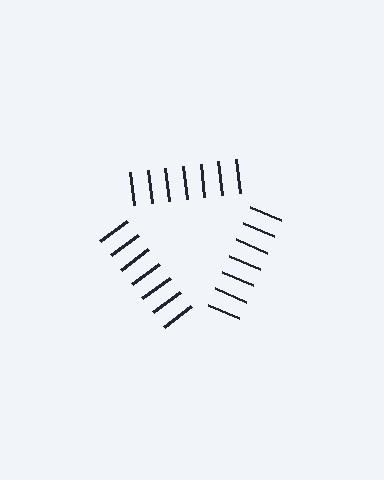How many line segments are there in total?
21 — 7 along each of the 3 edges.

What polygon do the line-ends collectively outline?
An illusory triangle — the line segments terminate on its edges but no continuous stroke is drawn.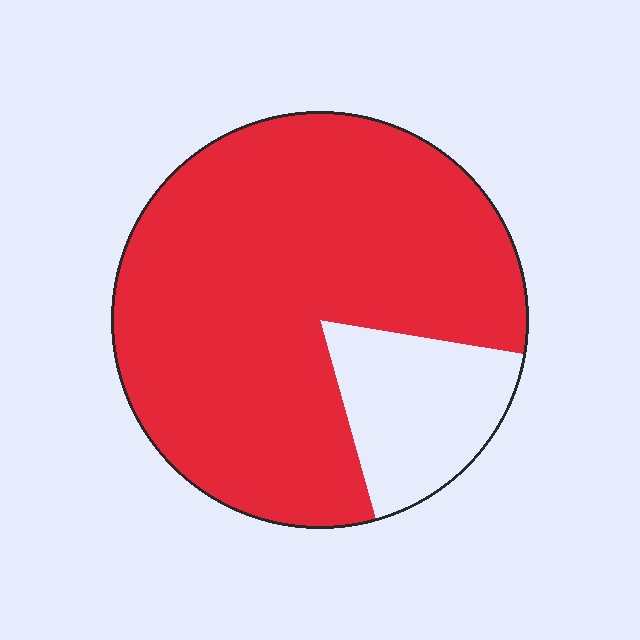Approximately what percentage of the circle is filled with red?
Approximately 80%.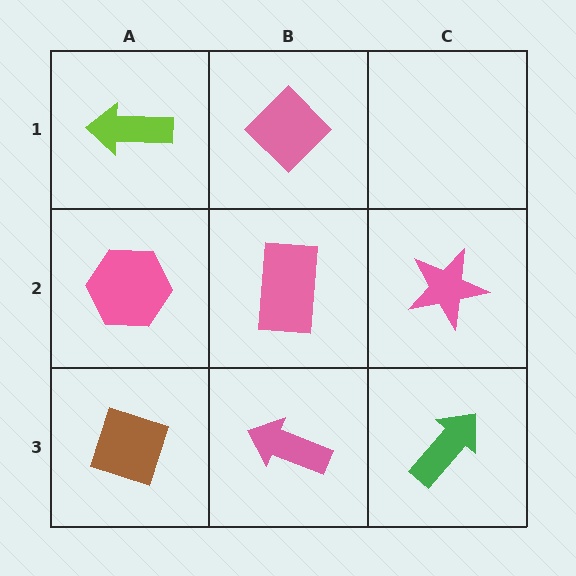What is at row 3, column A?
A brown diamond.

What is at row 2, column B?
A pink rectangle.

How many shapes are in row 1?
2 shapes.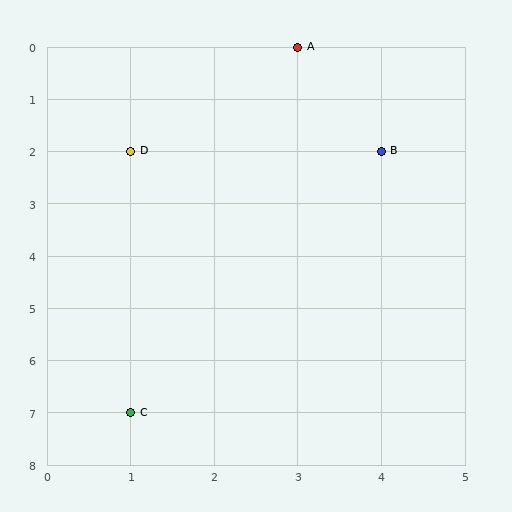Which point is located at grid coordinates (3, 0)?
Point A is at (3, 0).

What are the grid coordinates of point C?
Point C is at grid coordinates (1, 7).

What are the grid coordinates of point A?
Point A is at grid coordinates (3, 0).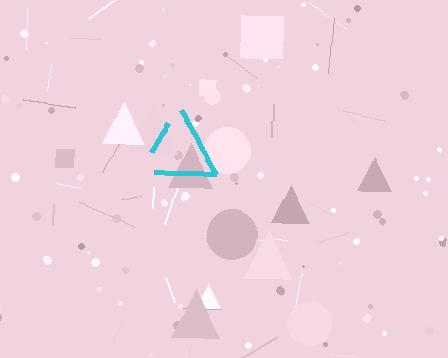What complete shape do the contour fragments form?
The contour fragments form a triangle.